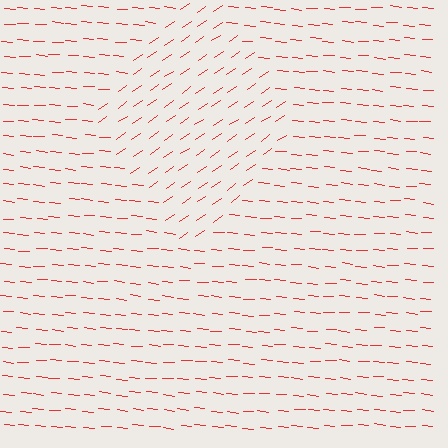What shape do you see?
I see a diamond.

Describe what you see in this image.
The image is filled with small red line segments. A diamond region in the image has lines oriented differently from the surrounding lines, creating a visible texture boundary.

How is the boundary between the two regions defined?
The boundary is defined purely by a change in line orientation (approximately 40 degrees difference). All lines are the same color and thickness.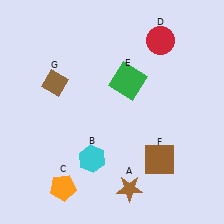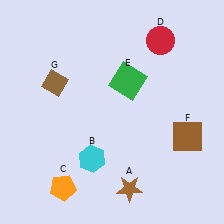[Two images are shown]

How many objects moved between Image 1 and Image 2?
1 object moved between the two images.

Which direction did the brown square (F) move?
The brown square (F) moved right.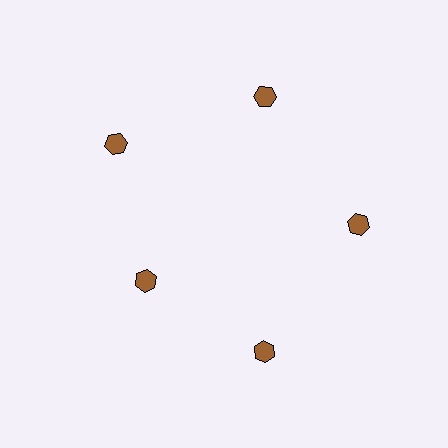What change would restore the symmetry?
The symmetry would be restored by moving it outward, back onto the ring so that all 5 hexagons sit at equal angles and equal distance from the center.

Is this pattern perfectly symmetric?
No. The 5 brown hexagons are arranged in a ring, but one element near the 8 o'clock position is pulled inward toward the center, breaking the 5-fold rotational symmetry.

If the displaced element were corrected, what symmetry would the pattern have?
It would have 5-fold rotational symmetry — the pattern would map onto itself every 72 degrees.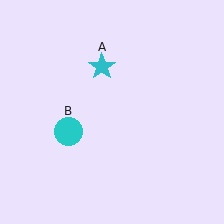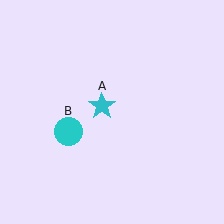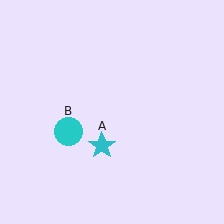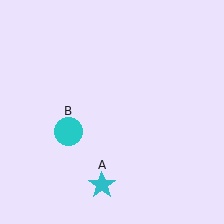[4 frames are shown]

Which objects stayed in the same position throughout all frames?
Cyan circle (object B) remained stationary.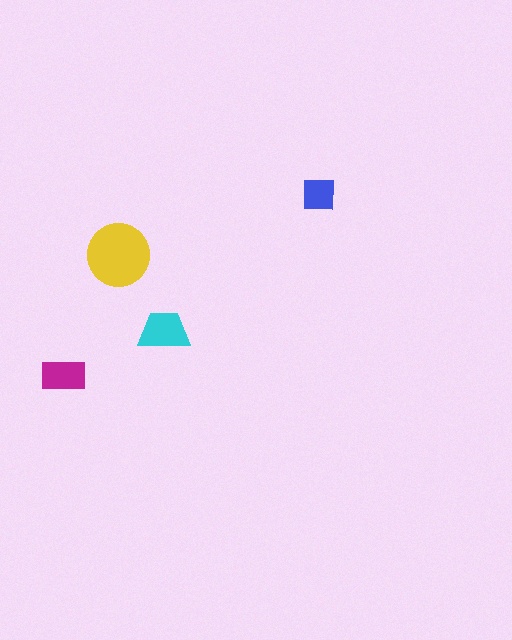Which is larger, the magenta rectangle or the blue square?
The magenta rectangle.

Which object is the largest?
The yellow circle.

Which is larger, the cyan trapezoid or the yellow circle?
The yellow circle.